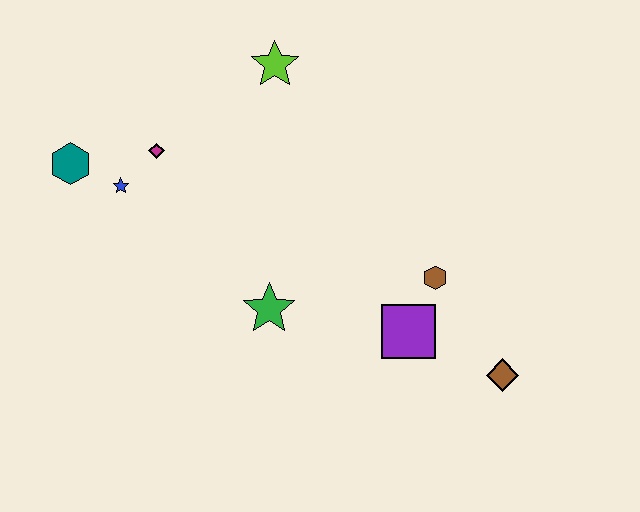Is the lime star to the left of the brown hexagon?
Yes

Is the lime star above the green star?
Yes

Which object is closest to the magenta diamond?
The blue star is closest to the magenta diamond.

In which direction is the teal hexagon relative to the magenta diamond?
The teal hexagon is to the left of the magenta diamond.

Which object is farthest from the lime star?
The brown diamond is farthest from the lime star.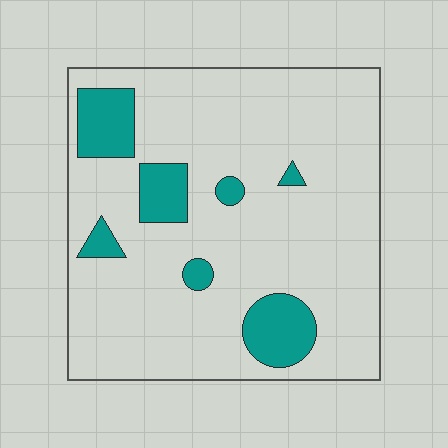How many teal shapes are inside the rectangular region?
7.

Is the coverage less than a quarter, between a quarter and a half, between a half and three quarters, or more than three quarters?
Less than a quarter.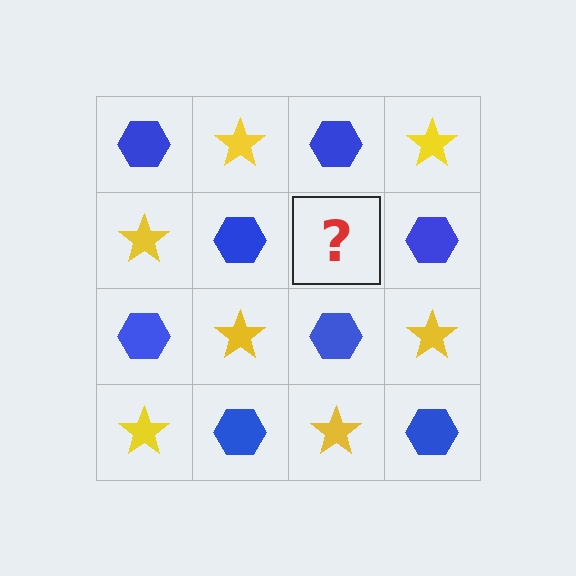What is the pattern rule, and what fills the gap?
The rule is that it alternates blue hexagon and yellow star in a checkerboard pattern. The gap should be filled with a yellow star.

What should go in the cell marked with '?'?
The missing cell should contain a yellow star.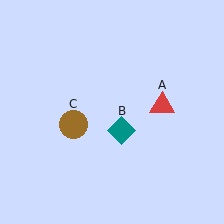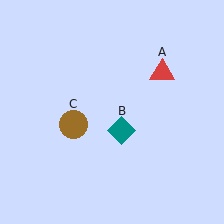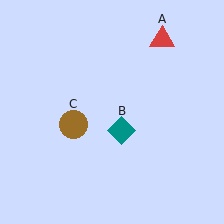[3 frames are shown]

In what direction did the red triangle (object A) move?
The red triangle (object A) moved up.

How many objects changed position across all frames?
1 object changed position: red triangle (object A).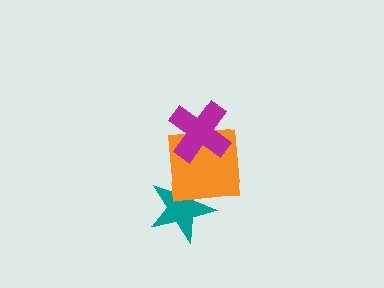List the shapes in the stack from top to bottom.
From top to bottom: the magenta cross, the orange square, the teal star.